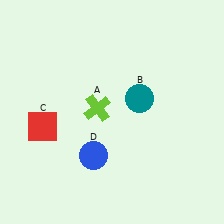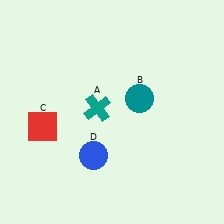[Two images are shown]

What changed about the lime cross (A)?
In Image 1, A is lime. In Image 2, it changed to teal.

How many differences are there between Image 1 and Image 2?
There is 1 difference between the two images.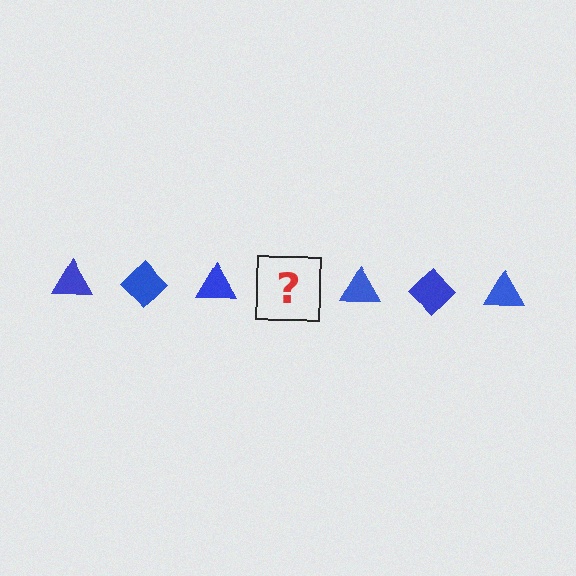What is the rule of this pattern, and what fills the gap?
The rule is that the pattern cycles through triangle, diamond shapes in blue. The gap should be filled with a blue diamond.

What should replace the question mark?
The question mark should be replaced with a blue diamond.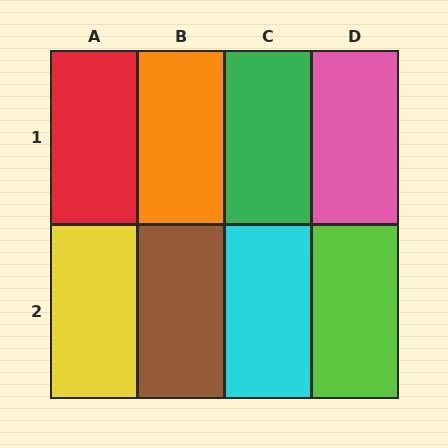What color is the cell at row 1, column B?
Orange.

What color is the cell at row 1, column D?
Pink.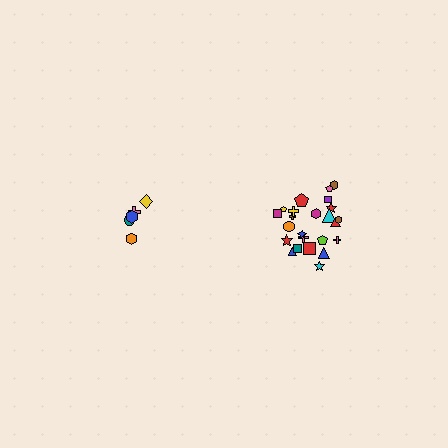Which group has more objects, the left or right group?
The right group.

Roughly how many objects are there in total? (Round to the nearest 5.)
Roughly 30 objects in total.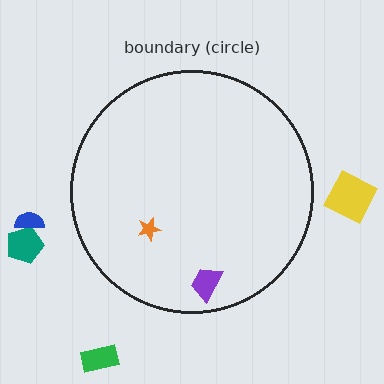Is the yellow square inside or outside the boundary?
Outside.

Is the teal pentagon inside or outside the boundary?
Outside.